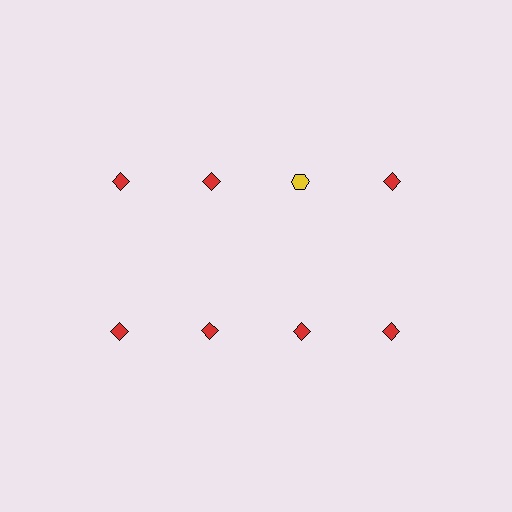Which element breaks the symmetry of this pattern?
The yellow hexagon in the top row, center column breaks the symmetry. All other shapes are red diamonds.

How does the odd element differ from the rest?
It differs in both color (yellow instead of red) and shape (hexagon instead of diamond).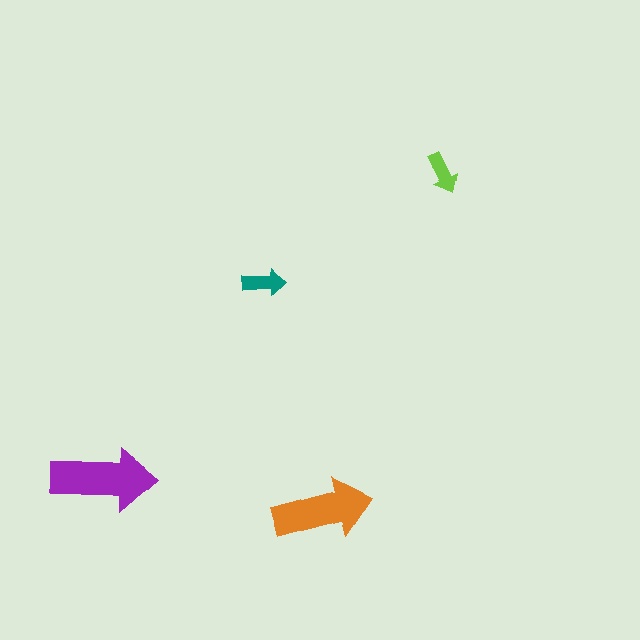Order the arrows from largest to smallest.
the purple one, the orange one, the teal one, the lime one.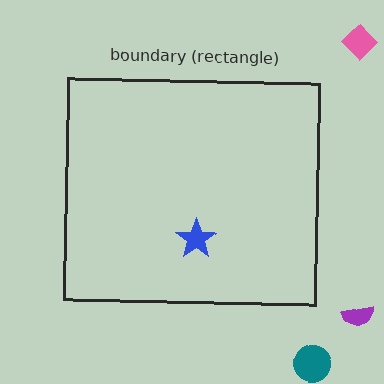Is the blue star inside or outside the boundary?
Inside.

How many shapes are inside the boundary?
1 inside, 3 outside.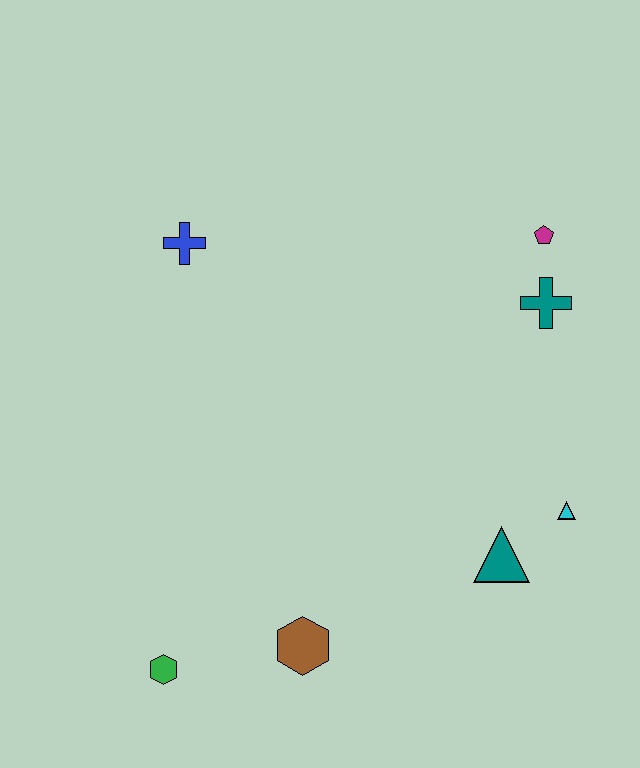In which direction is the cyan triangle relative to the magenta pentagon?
The cyan triangle is below the magenta pentagon.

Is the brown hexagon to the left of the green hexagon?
No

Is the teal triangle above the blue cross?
No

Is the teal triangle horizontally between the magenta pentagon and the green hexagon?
Yes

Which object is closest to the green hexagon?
The brown hexagon is closest to the green hexagon.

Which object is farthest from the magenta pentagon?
The green hexagon is farthest from the magenta pentagon.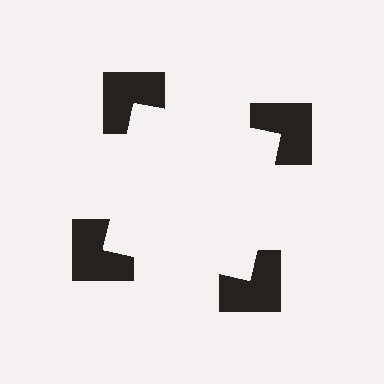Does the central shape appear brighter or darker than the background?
It typically appears slightly brighter than the background, even though no actual brightness change is drawn.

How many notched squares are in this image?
There are 4 — one at each vertex of the illusory square.